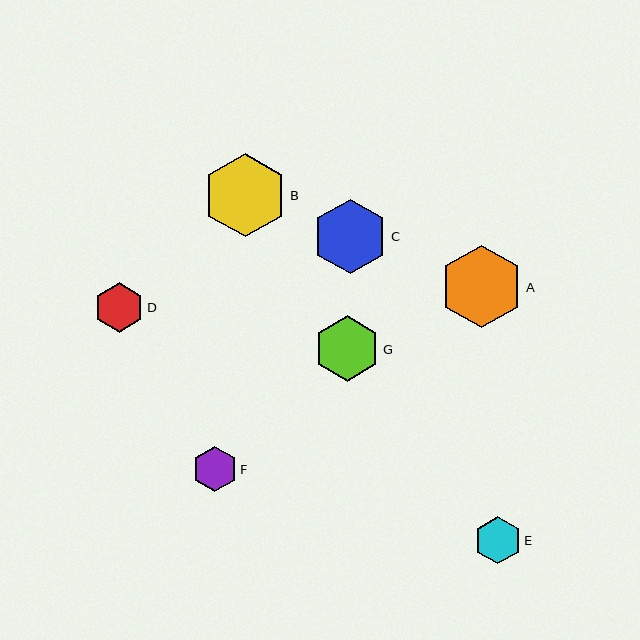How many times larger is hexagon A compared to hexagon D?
Hexagon A is approximately 1.7 times the size of hexagon D.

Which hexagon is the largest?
Hexagon B is the largest with a size of approximately 84 pixels.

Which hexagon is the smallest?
Hexagon F is the smallest with a size of approximately 45 pixels.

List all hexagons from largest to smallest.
From largest to smallest: B, A, C, G, D, E, F.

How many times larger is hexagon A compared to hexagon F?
Hexagon A is approximately 1.8 times the size of hexagon F.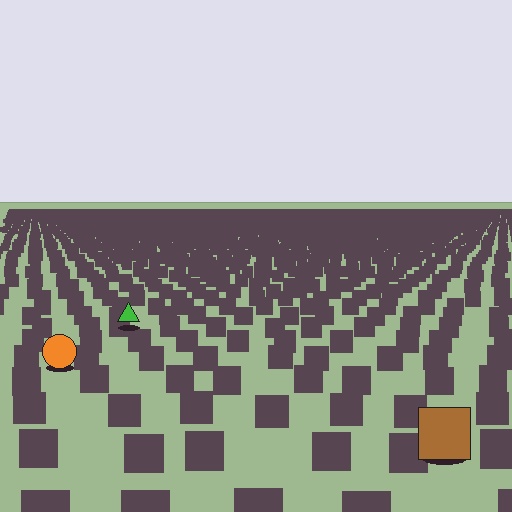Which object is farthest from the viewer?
The green triangle is farthest from the viewer. It appears smaller and the ground texture around it is denser.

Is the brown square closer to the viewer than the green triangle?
Yes. The brown square is closer — you can tell from the texture gradient: the ground texture is coarser near it.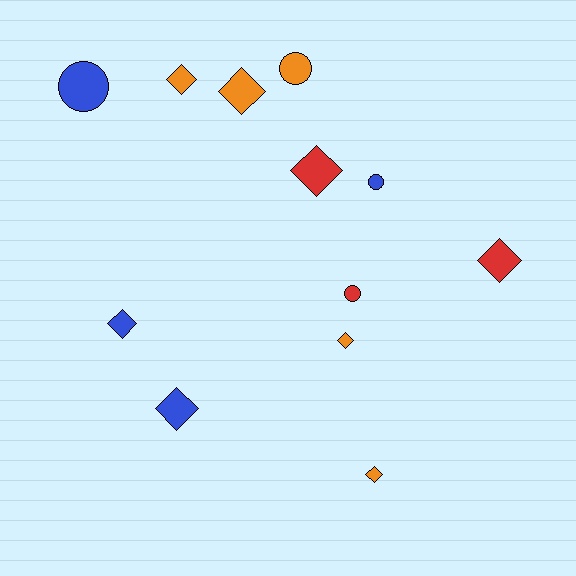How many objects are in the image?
There are 12 objects.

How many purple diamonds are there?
There are no purple diamonds.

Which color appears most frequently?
Orange, with 5 objects.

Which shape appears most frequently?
Diamond, with 8 objects.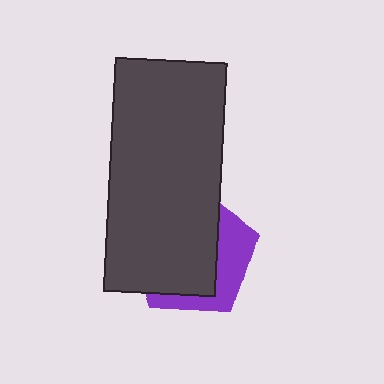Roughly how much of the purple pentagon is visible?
A small part of it is visible (roughly 33%).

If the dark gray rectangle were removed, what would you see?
You would see the complete purple pentagon.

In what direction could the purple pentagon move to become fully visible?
The purple pentagon could move right. That would shift it out from behind the dark gray rectangle entirely.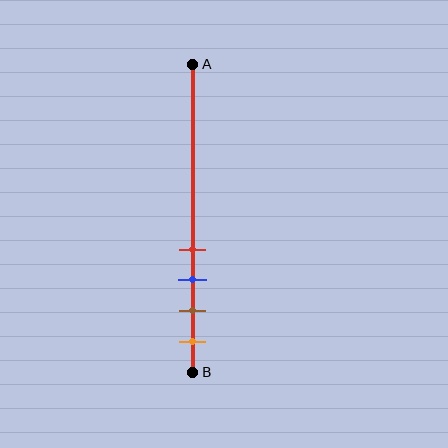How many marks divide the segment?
There are 4 marks dividing the segment.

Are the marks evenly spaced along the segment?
Yes, the marks are approximately evenly spaced.